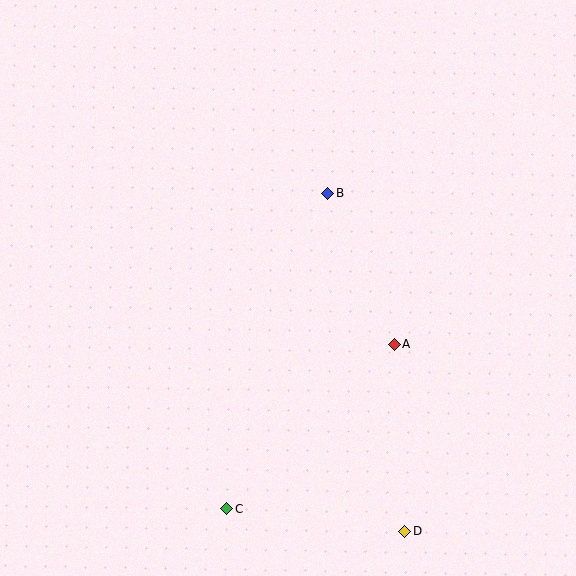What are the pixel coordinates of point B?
Point B is at (327, 193).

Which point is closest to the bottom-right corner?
Point D is closest to the bottom-right corner.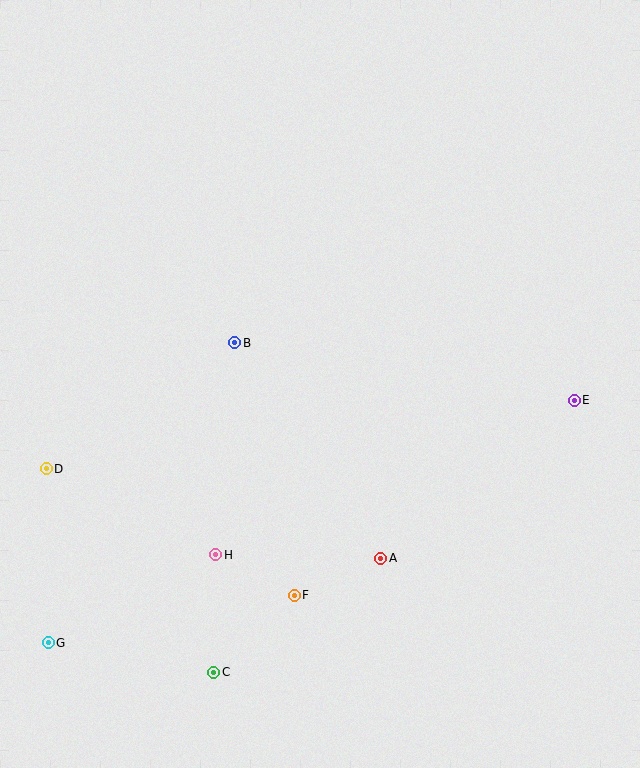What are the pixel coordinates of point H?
Point H is at (216, 555).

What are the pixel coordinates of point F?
Point F is at (294, 595).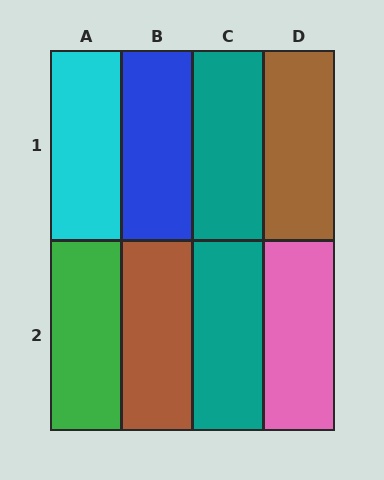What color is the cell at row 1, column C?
Teal.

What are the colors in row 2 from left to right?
Green, brown, teal, pink.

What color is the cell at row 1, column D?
Brown.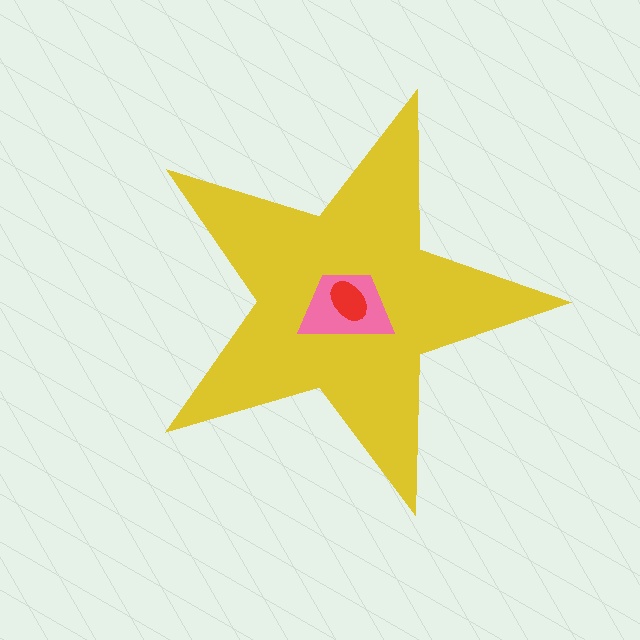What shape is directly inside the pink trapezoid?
The red ellipse.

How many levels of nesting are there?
3.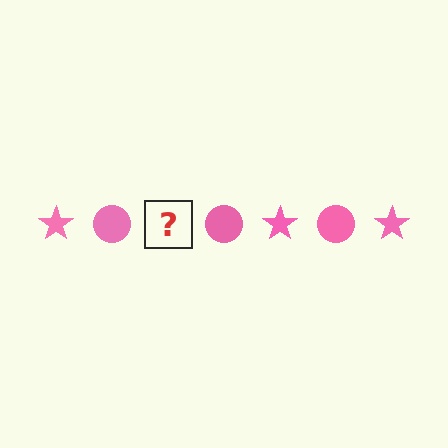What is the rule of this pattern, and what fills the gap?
The rule is that the pattern cycles through star, circle shapes in pink. The gap should be filled with a pink star.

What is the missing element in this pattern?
The missing element is a pink star.